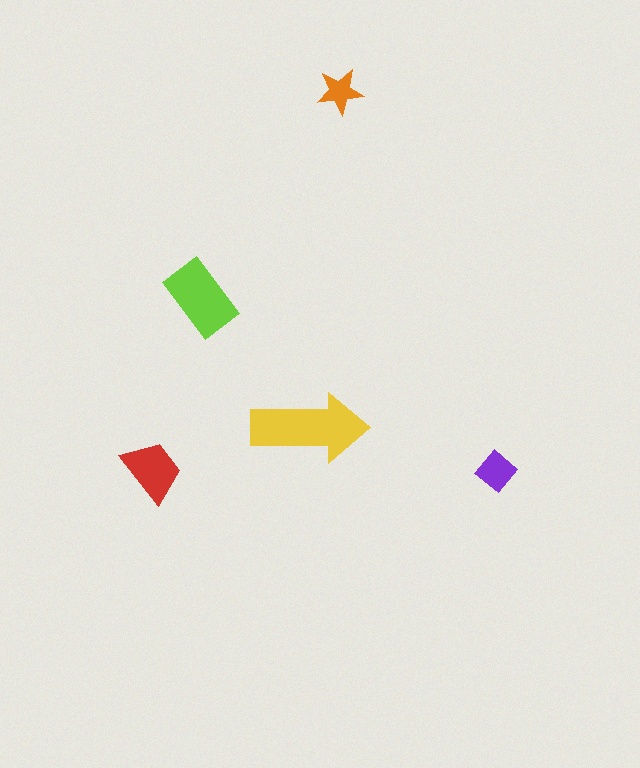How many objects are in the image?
There are 5 objects in the image.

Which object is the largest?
The yellow arrow.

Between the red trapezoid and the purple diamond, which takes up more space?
The red trapezoid.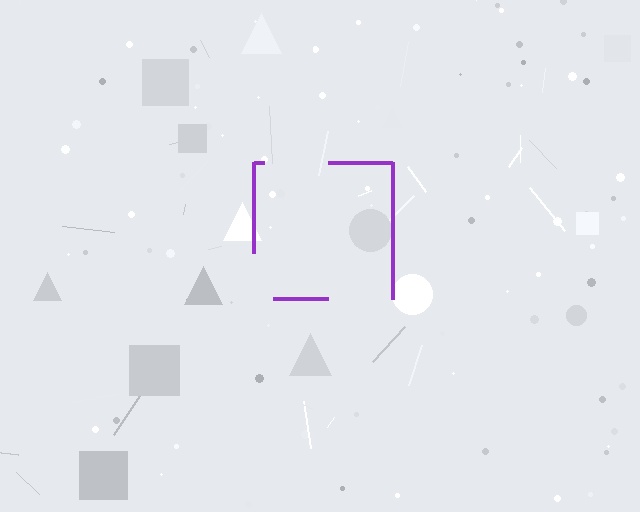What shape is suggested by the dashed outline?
The dashed outline suggests a square.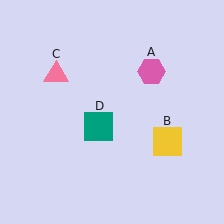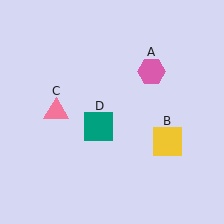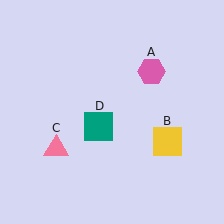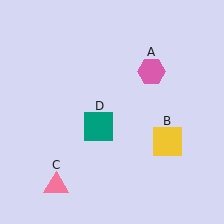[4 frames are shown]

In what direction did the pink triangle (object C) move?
The pink triangle (object C) moved down.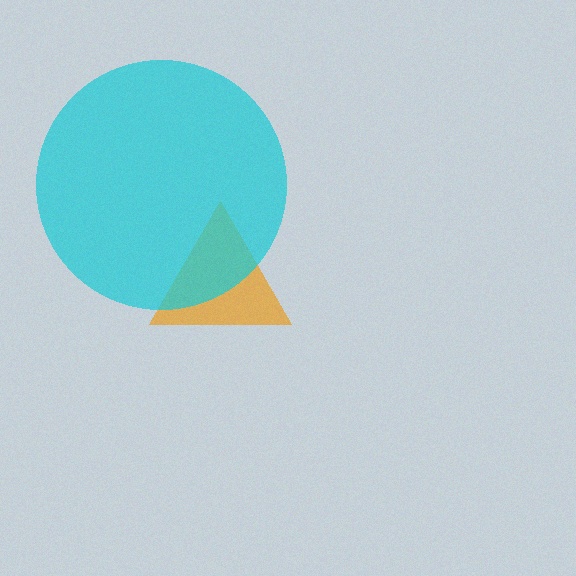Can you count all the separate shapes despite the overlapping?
Yes, there are 2 separate shapes.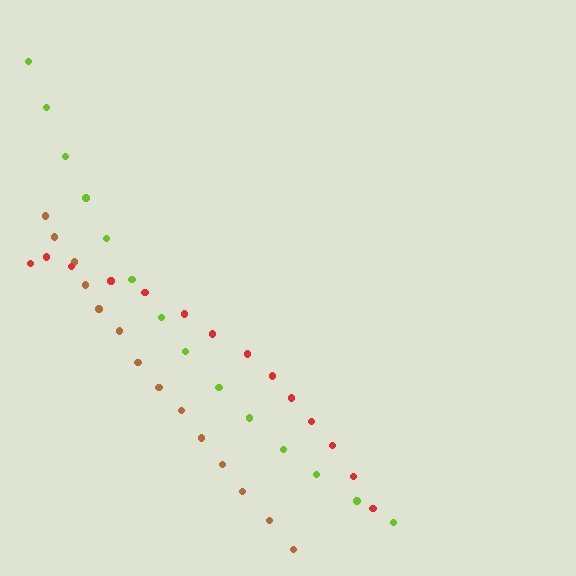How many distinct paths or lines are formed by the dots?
There are 3 distinct paths.